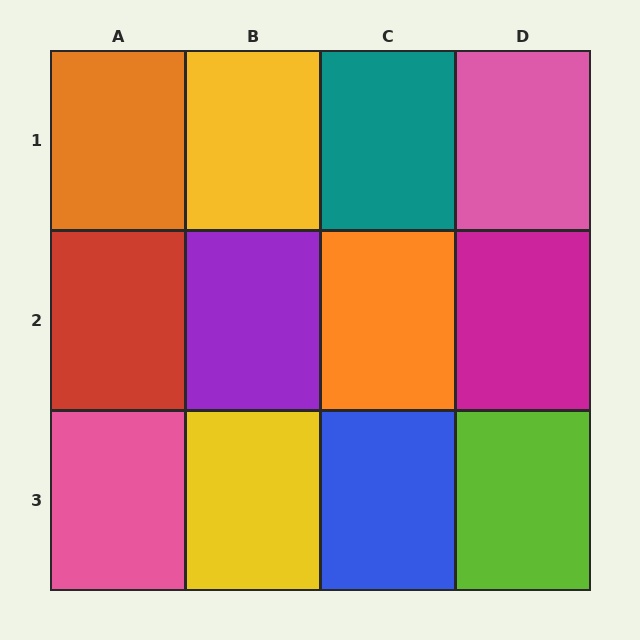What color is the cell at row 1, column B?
Yellow.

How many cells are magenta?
1 cell is magenta.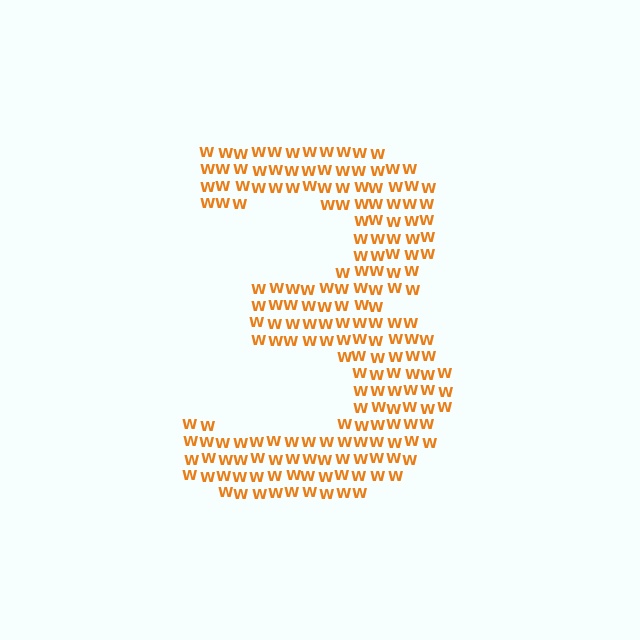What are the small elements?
The small elements are letter W's.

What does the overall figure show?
The overall figure shows the digit 3.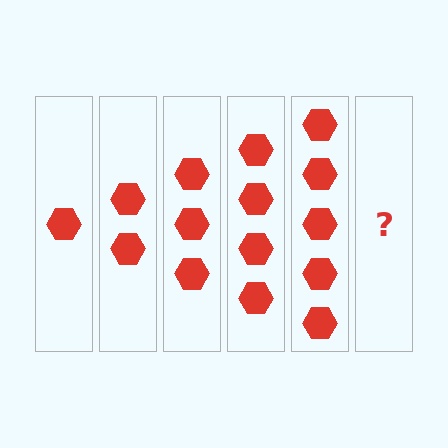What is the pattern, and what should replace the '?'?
The pattern is that each step adds one more hexagon. The '?' should be 6 hexagons.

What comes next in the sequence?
The next element should be 6 hexagons.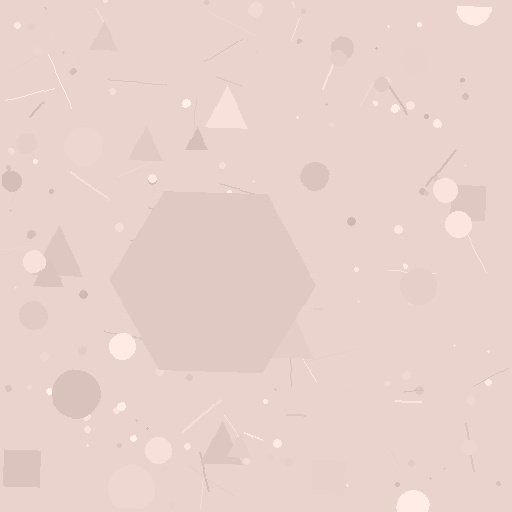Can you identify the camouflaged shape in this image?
The camouflaged shape is a hexagon.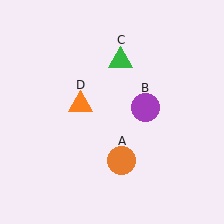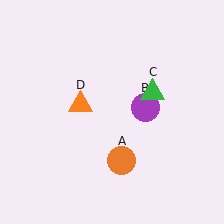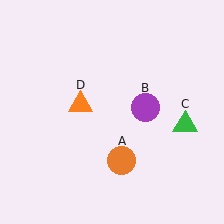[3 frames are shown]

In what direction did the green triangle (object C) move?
The green triangle (object C) moved down and to the right.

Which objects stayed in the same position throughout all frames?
Orange circle (object A) and purple circle (object B) and orange triangle (object D) remained stationary.